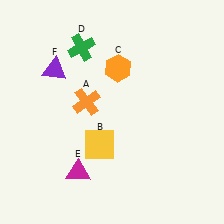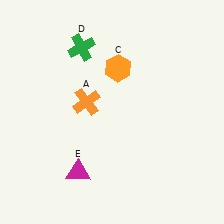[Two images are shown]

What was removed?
The yellow square (B), the purple triangle (F) were removed in Image 2.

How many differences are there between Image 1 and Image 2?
There are 2 differences between the two images.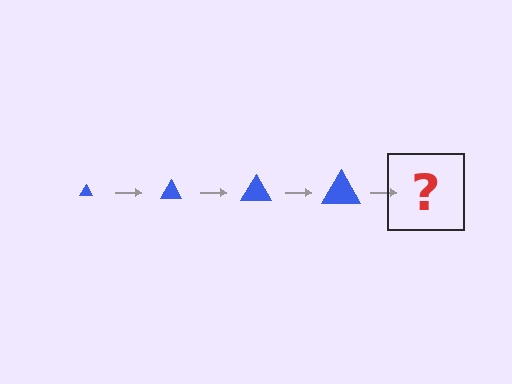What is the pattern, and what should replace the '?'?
The pattern is that the triangle gets progressively larger each step. The '?' should be a blue triangle, larger than the previous one.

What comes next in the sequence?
The next element should be a blue triangle, larger than the previous one.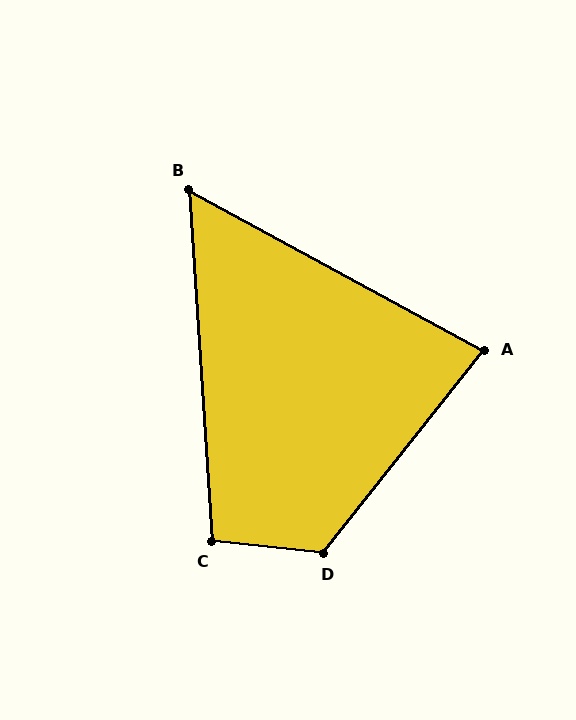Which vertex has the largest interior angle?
D, at approximately 122 degrees.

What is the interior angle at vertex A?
Approximately 80 degrees (acute).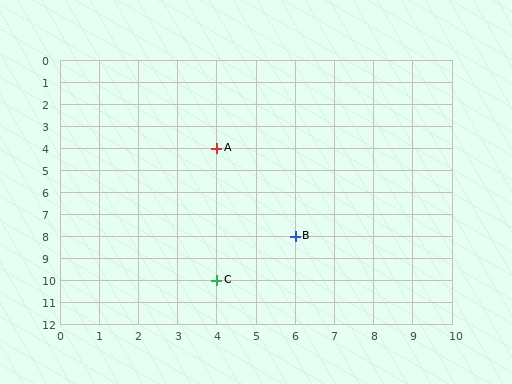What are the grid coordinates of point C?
Point C is at grid coordinates (4, 10).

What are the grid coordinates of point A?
Point A is at grid coordinates (4, 4).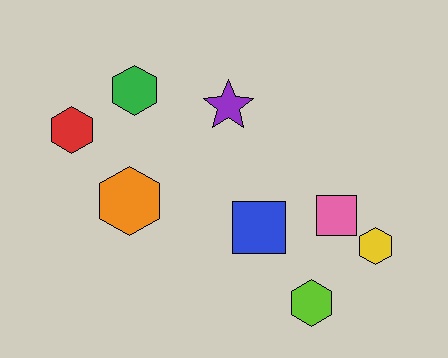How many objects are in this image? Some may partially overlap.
There are 8 objects.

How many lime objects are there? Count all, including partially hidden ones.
There is 1 lime object.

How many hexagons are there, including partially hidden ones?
There are 5 hexagons.